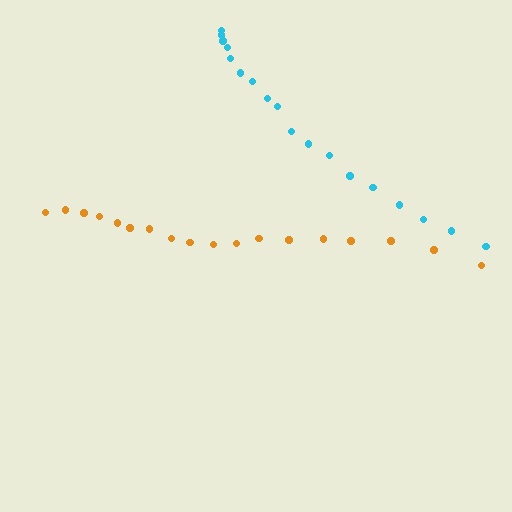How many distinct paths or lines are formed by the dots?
There are 2 distinct paths.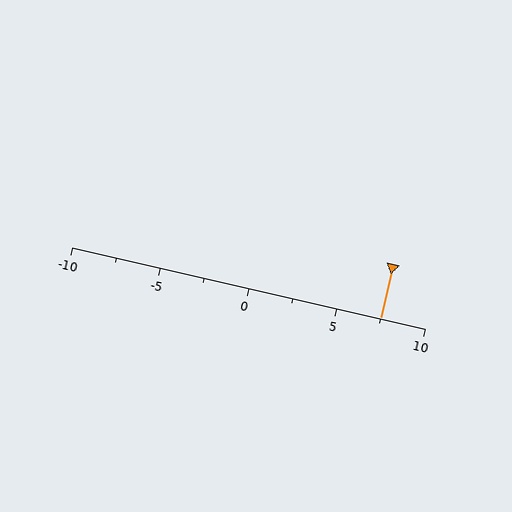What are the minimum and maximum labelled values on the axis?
The axis runs from -10 to 10.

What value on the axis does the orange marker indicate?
The marker indicates approximately 7.5.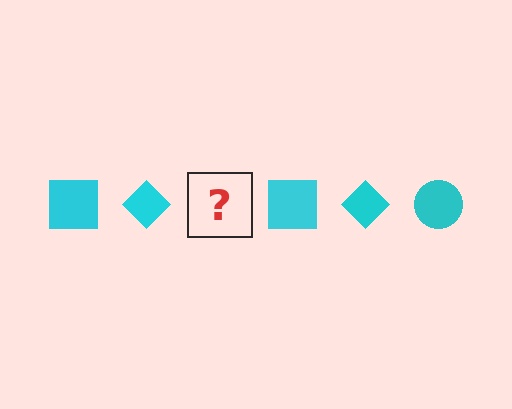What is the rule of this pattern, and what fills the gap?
The rule is that the pattern cycles through square, diamond, circle shapes in cyan. The gap should be filled with a cyan circle.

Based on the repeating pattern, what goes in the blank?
The blank should be a cyan circle.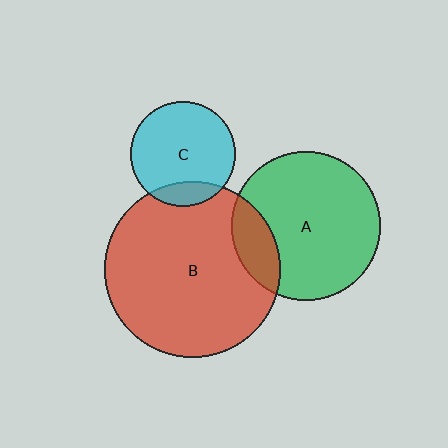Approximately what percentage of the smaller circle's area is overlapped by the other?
Approximately 15%.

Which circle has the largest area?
Circle B (red).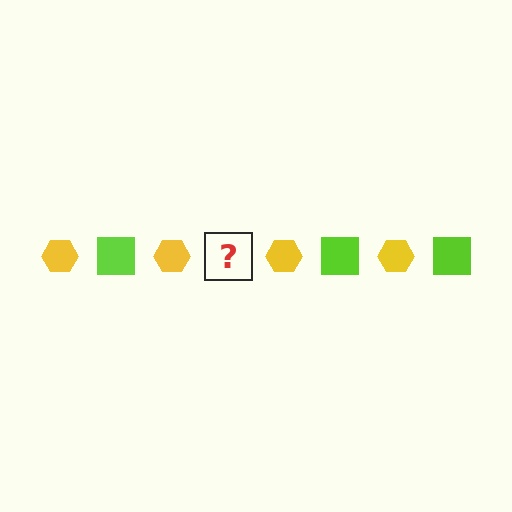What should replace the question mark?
The question mark should be replaced with a lime square.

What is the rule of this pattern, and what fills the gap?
The rule is that the pattern alternates between yellow hexagon and lime square. The gap should be filled with a lime square.